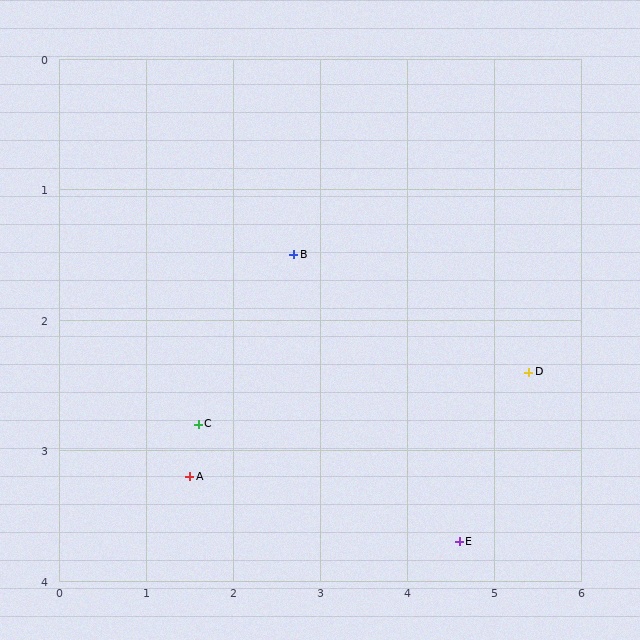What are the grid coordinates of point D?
Point D is at approximately (5.4, 2.4).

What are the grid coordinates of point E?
Point E is at approximately (4.6, 3.7).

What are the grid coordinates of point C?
Point C is at approximately (1.6, 2.8).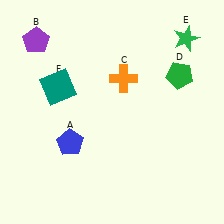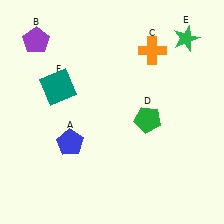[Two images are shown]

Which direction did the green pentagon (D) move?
The green pentagon (D) moved down.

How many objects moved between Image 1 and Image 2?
2 objects moved between the two images.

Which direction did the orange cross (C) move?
The orange cross (C) moved right.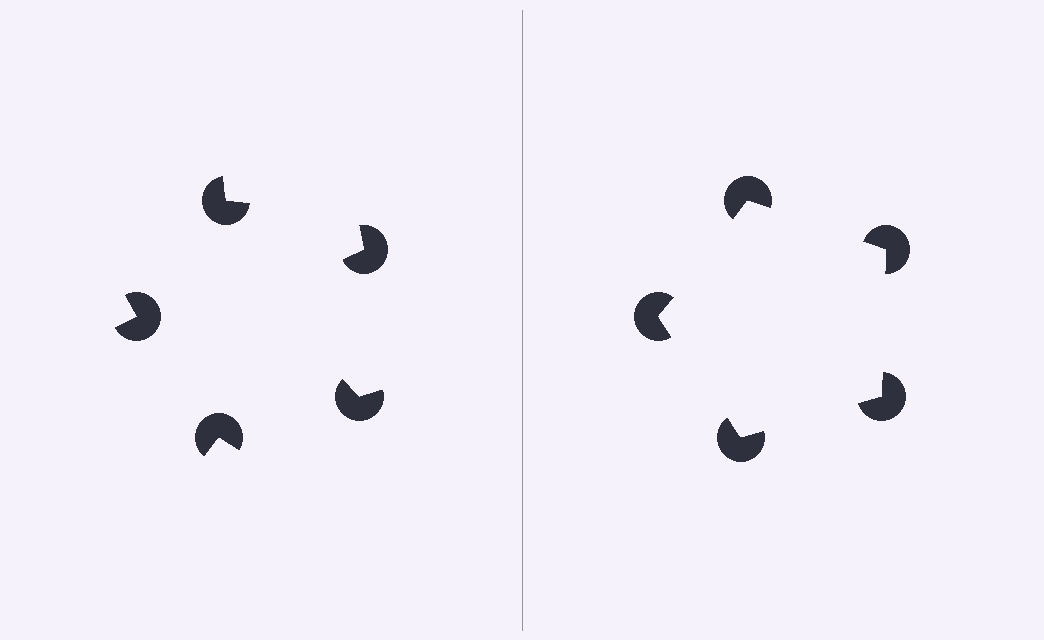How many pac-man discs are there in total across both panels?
10 — 5 on each side.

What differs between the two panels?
The pac-man discs are positioned identically on both sides; only the wedge orientations differ. On the right they align to a pentagon; on the left they are misaligned.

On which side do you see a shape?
An illusory pentagon appears on the right side. On the left side the wedge cuts are rotated, so no coherent shape forms.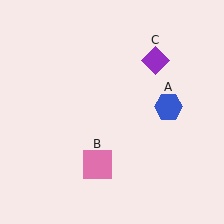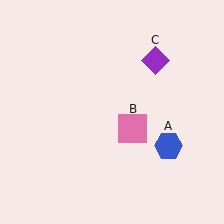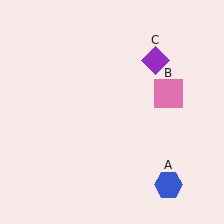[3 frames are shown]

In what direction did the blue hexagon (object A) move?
The blue hexagon (object A) moved down.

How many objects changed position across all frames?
2 objects changed position: blue hexagon (object A), pink square (object B).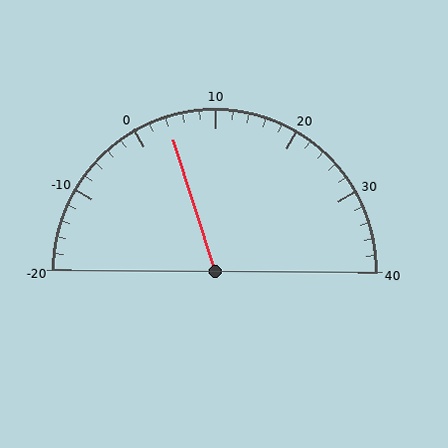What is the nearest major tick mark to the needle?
The nearest major tick mark is 0.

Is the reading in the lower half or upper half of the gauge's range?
The reading is in the lower half of the range (-20 to 40).